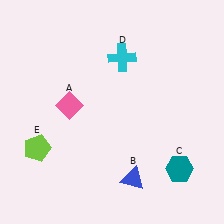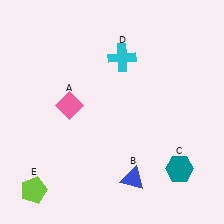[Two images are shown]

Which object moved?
The lime pentagon (E) moved down.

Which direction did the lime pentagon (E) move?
The lime pentagon (E) moved down.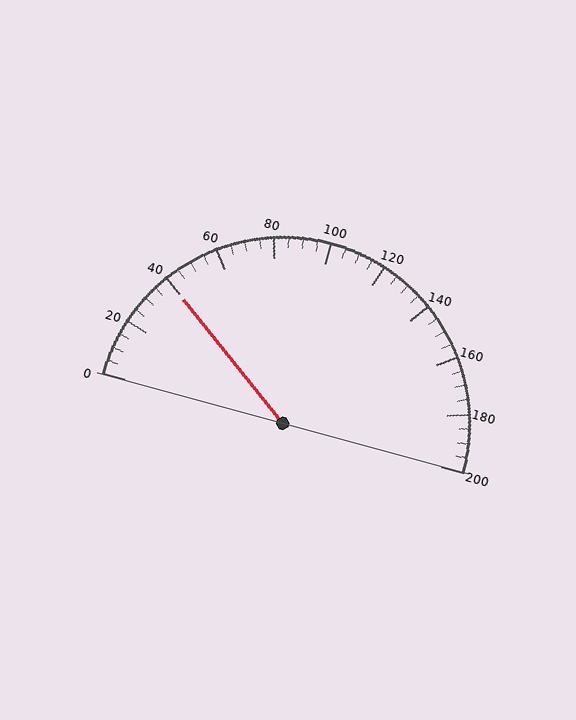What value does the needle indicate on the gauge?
The needle indicates approximately 40.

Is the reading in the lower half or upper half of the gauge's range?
The reading is in the lower half of the range (0 to 200).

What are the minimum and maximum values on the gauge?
The gauge ranges from 0 to 200.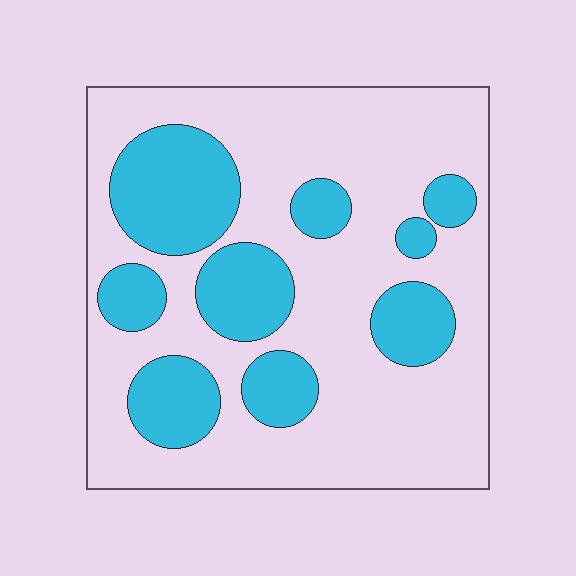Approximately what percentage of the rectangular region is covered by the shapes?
Approximately 30%.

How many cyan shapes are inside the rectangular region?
9.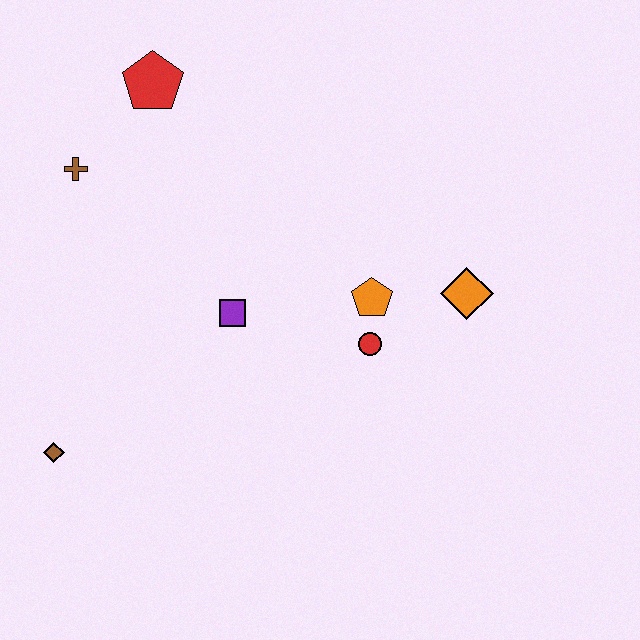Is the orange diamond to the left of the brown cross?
No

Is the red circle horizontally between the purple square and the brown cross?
No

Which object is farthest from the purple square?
The red pentagon is farthest from the purple square.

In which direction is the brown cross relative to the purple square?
The brown cross is to the left of the purple square.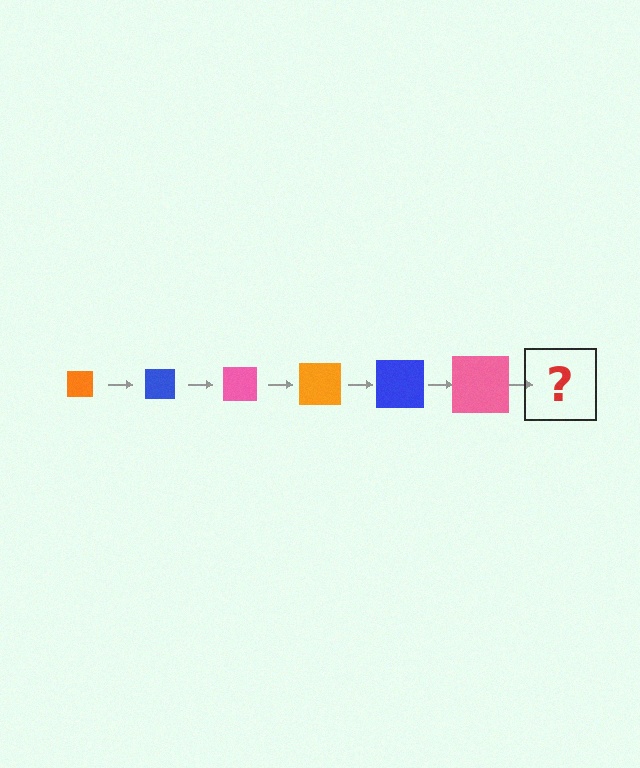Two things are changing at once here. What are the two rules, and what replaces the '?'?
The two rules are that the square grows larger each step and the color cycles through orange, blue, and pink. The '?' should be an orange square, larger than the previous one.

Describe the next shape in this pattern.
It should be an orange square, larger than the previous one.